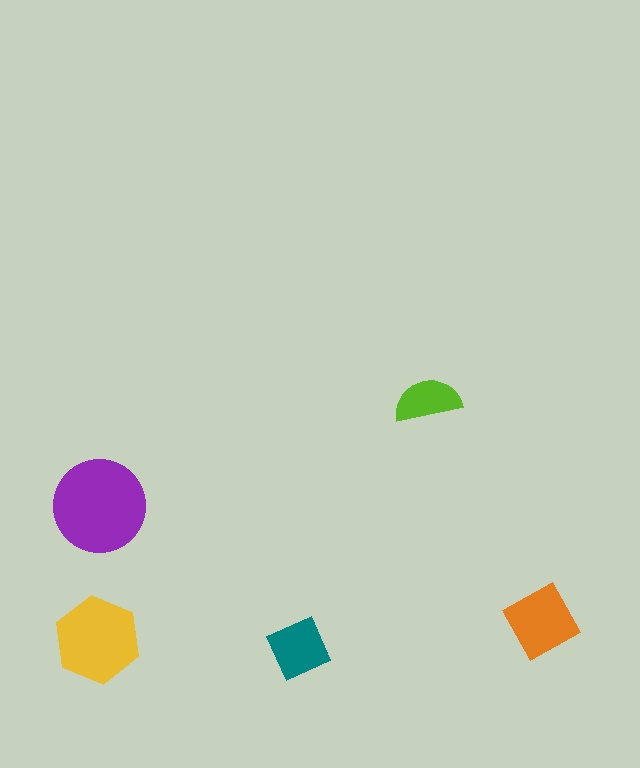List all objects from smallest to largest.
The lime semicircle, the teal square, the orange diamond, the yellow hexagon, the purple circle.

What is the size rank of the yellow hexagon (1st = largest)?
2nd.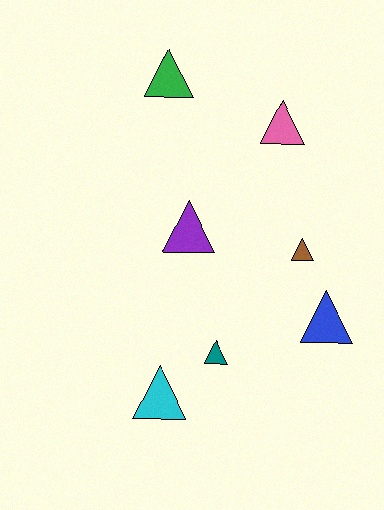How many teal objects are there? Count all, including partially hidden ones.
There is 1 teal object.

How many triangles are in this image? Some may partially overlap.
There are 7 triangles.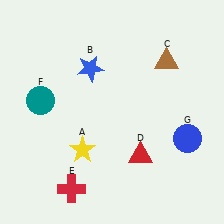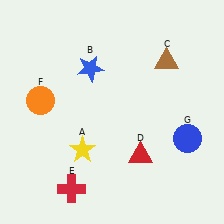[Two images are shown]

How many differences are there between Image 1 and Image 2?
There is 1 difference between the two images.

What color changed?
The circle (F) changed from teal in Image 1 to orange in Image 2.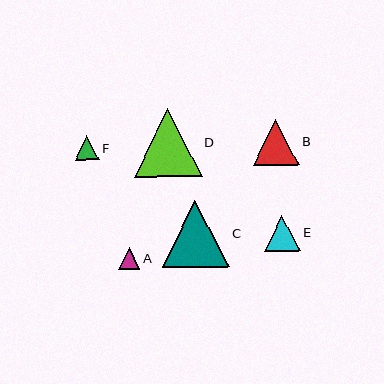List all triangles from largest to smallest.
From largest to smallest: D, C, B, E, F, A.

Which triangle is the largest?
Triangle D is the largest with a size of approximately 68 pixels.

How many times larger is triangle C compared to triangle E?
Triangle C is approximately 1.9 times the size of triangle E.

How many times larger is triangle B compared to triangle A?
Triangle B is approximately 2.1 times the size of triangle A.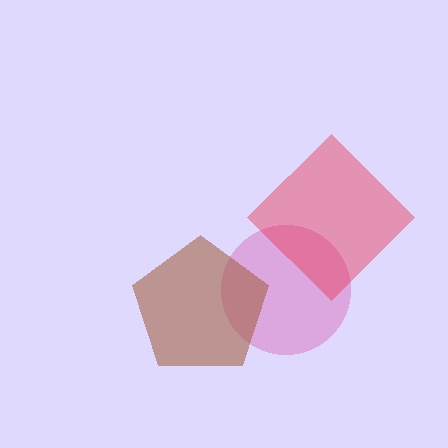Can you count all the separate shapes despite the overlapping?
Yes, there are 3 separate shapes.